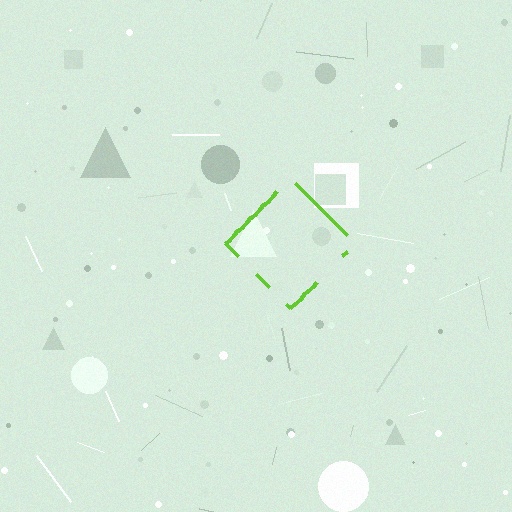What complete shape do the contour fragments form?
The contour fragments form a diamond.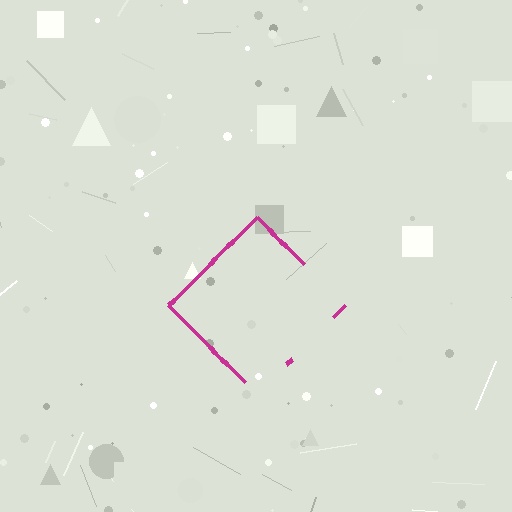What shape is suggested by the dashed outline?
The dashed outline suggests a diamond.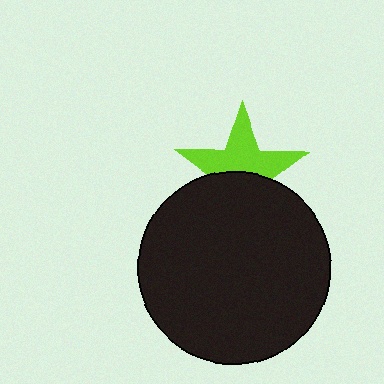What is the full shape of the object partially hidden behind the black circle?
The partially hidden object is a lime star.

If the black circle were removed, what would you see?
You would see the complete lime star.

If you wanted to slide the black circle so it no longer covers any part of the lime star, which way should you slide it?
Slide it down — that is the most direct way to separate the two shapes.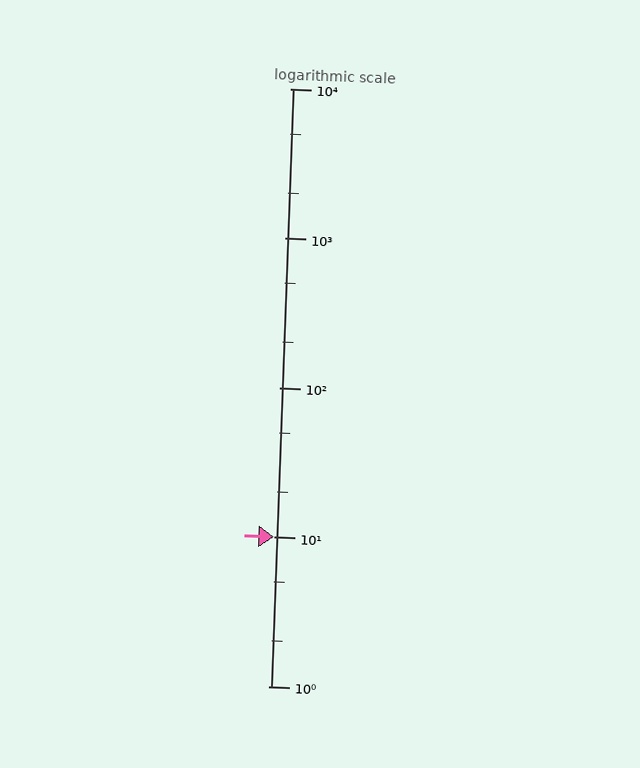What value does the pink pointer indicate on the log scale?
The pointer indicates approximately 10.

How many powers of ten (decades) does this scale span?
The scale spans 4 decades, from 1 to 10000.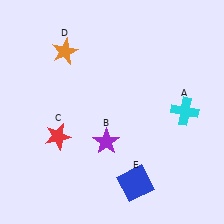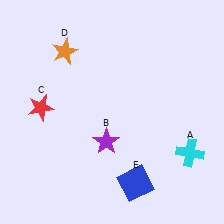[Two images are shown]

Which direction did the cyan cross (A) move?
The cyan cross (A) moved down.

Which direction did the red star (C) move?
The red star (C) moved up.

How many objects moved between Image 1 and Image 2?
2 objects moved between the two images.